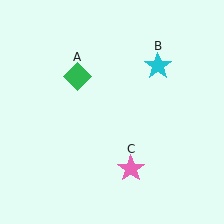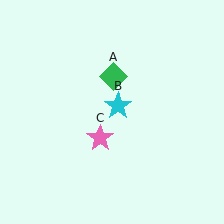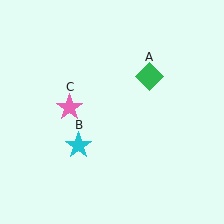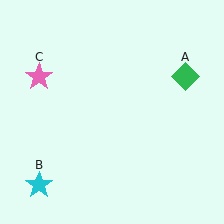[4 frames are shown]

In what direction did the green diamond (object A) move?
The green diamond (object A) moved right.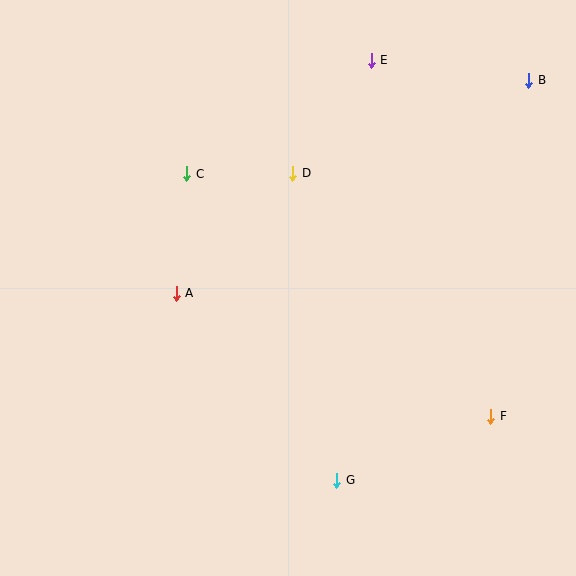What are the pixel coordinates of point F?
Point F is at (491, 416).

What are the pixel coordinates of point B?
Point B is at (529, 80).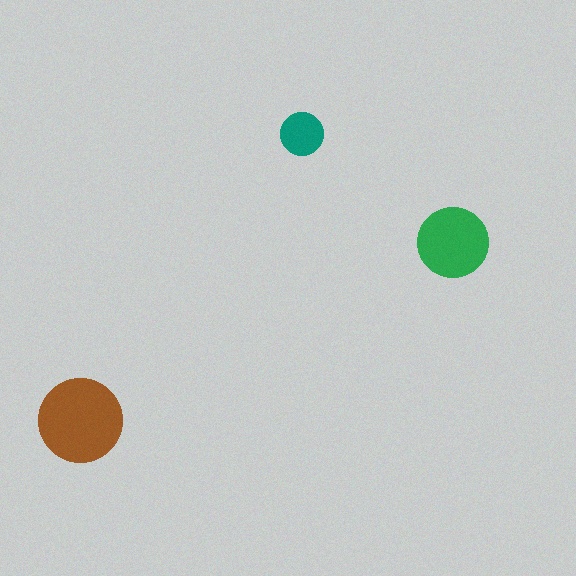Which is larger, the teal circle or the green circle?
The green one.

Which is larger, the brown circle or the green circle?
The brown one.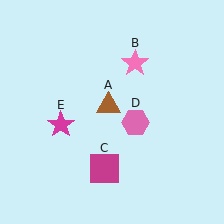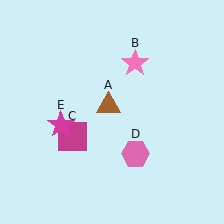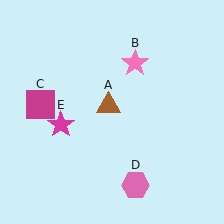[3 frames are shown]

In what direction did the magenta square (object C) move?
The magenta square (object C) moved up and to the left.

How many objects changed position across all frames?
2 objects changed position: magenta square (object C), pink hexagon (object D).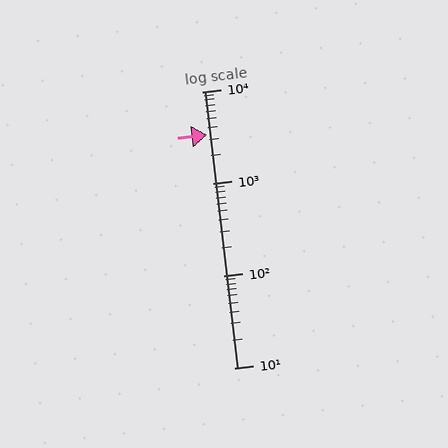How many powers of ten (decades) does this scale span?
The scale spans 3 decades, from 10 to 10000.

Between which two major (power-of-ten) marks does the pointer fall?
The pointer is between 1000 and 10000.